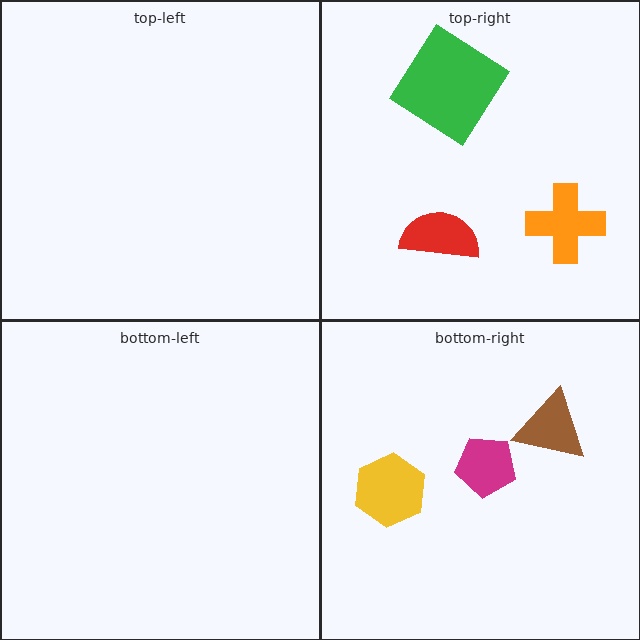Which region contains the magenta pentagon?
The bottom-right region.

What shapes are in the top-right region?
The green diamond, the red semicircle, the orange cross.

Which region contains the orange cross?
The top-right region.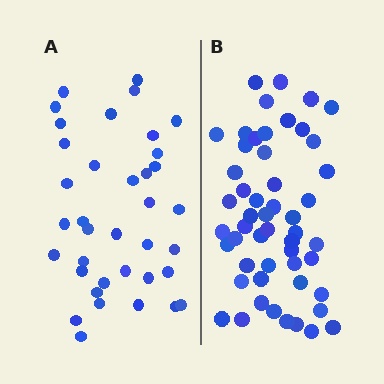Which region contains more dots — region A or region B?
Region B (the right region) has more dots.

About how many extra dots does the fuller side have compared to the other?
Region B has approximately 15 more dots than region A.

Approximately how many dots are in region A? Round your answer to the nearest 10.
About 40 dots. (The exact count is 37, which rounds to 40.)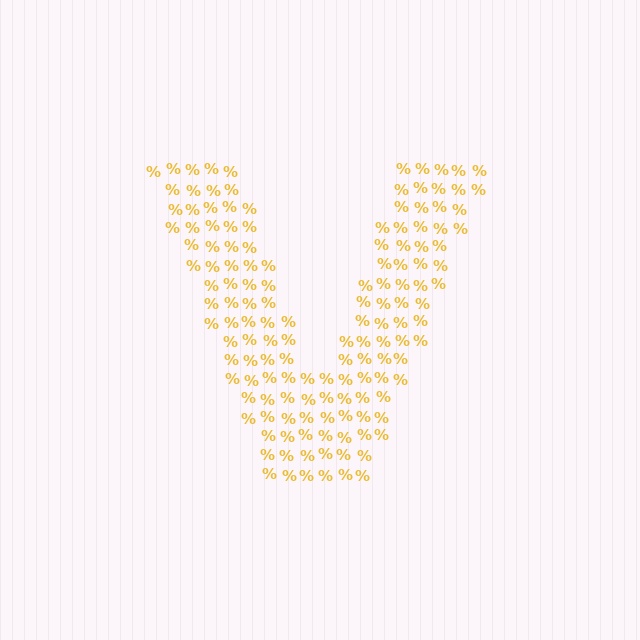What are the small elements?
The small elements are percent signs.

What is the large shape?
The large shape is the letter V.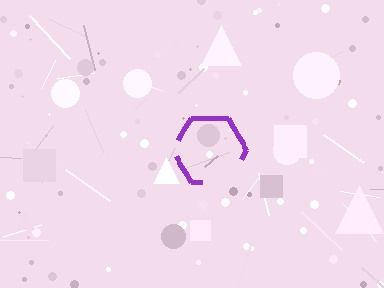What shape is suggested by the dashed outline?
The dashed outline suggests a hexagon.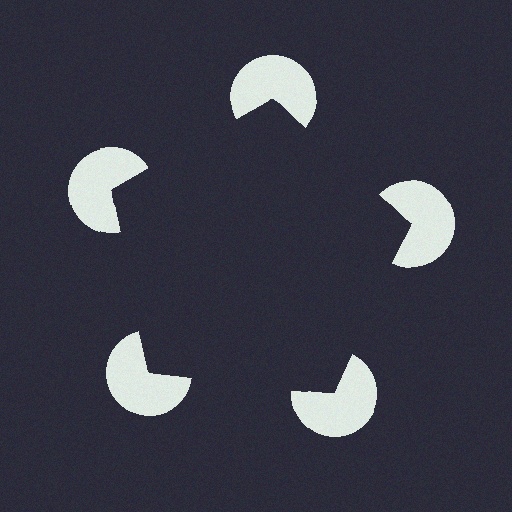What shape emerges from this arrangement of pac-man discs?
An illusory pentagon — its edges are inferred from the aligned wedge cuts in the pac-man discs, not physically drawn.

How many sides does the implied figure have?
5 sides.